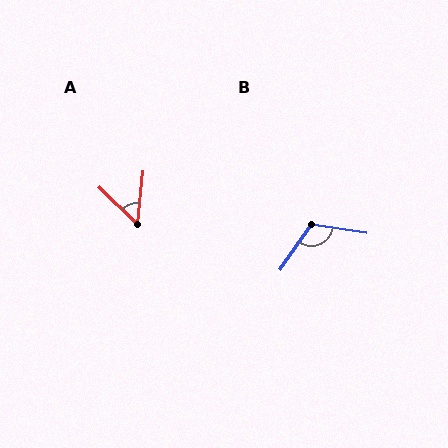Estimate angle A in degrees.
Approximately 52 degrees.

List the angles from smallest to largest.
A (52°), B (116°).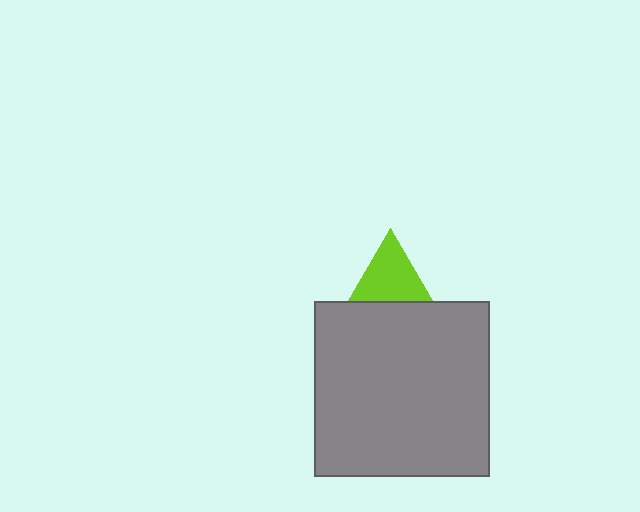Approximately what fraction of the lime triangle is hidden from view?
Roughly 38% of the lime triangle is hidden behind the gray square.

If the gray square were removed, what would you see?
You would see the complete lime triangle.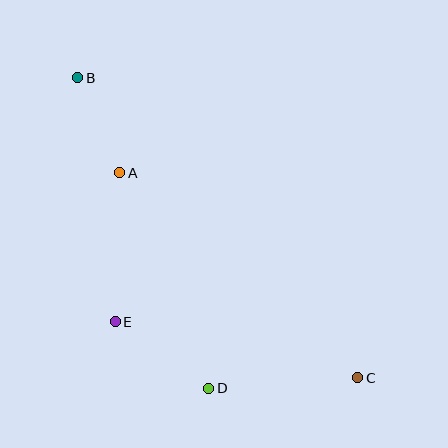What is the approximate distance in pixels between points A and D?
The distance between A and D is approximately 233 pixels.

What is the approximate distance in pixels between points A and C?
The distance between A and C is approximately 314 pixels.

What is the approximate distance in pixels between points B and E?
The distance between B and E is approximately 247 pixels.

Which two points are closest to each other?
Points A and B are closest to each other.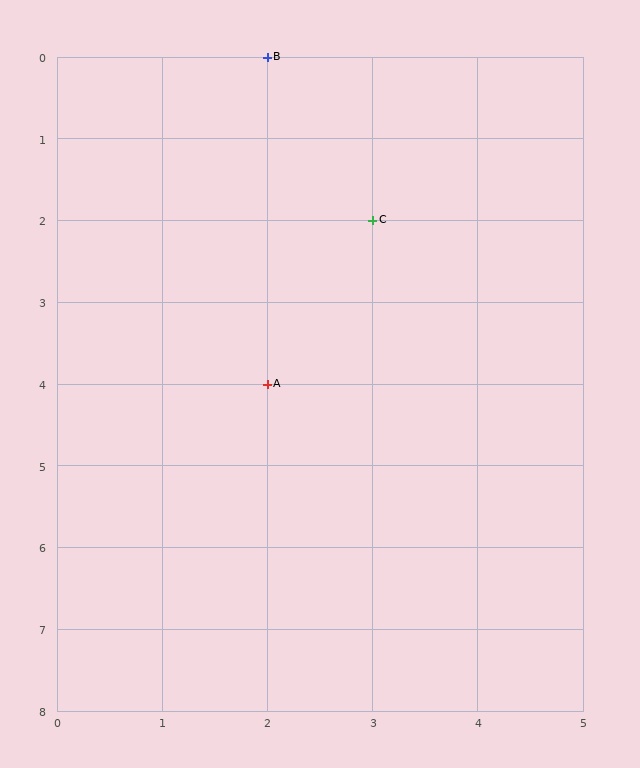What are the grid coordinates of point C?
Point C is at grid coordinates (3, 2).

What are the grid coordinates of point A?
Point A is at grid coordinates (2, 4).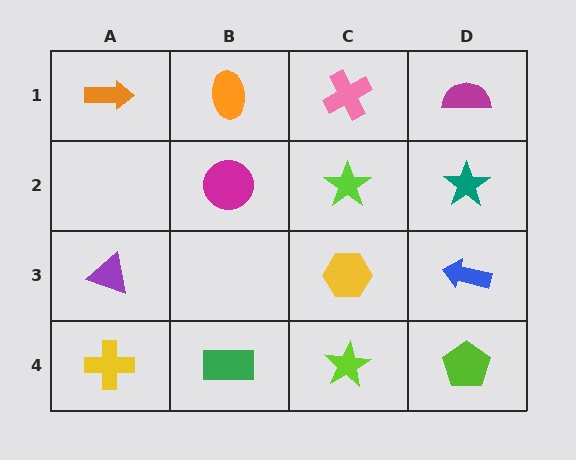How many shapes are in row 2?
3 shapes.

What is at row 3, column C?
A yellow hexagon.